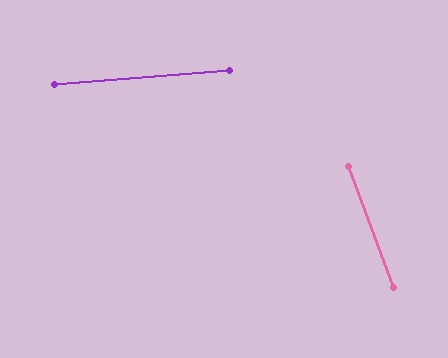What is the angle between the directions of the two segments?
Approximately 74 degrees.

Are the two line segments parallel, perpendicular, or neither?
Neither parallel nor perpendicular — they differ by about 74°.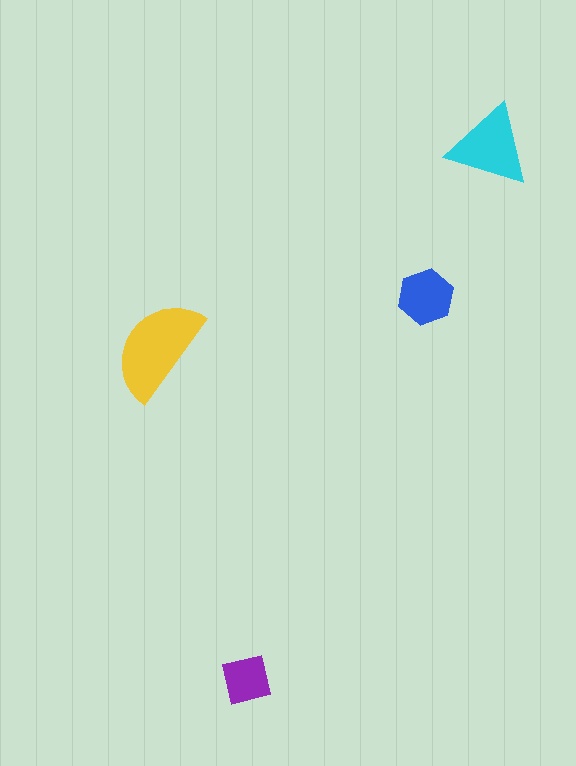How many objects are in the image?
There are 4 objects in the image.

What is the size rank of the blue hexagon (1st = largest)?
3rd.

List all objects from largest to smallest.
The yellow semicircle, the cyan triangle, the blue hexagon, the purple square.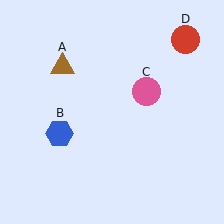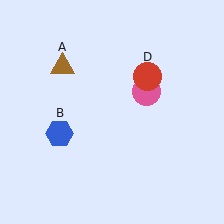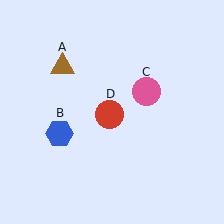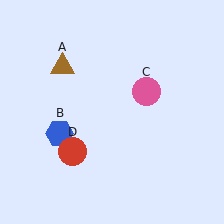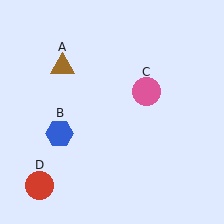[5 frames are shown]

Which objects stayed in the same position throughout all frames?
Brown triangle (object A) and blue hexagon (object B) and pink circle (object C) remained stationary.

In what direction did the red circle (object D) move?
The red circle (object D) moved down and to the left.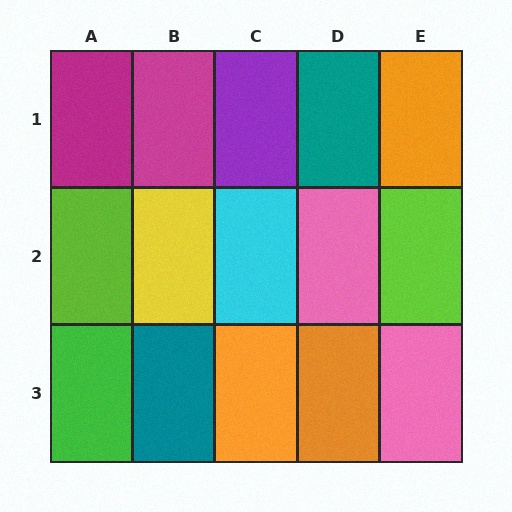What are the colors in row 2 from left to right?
Lime, yellow, cyan, pink, lime.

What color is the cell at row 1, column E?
Orange.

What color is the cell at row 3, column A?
Green.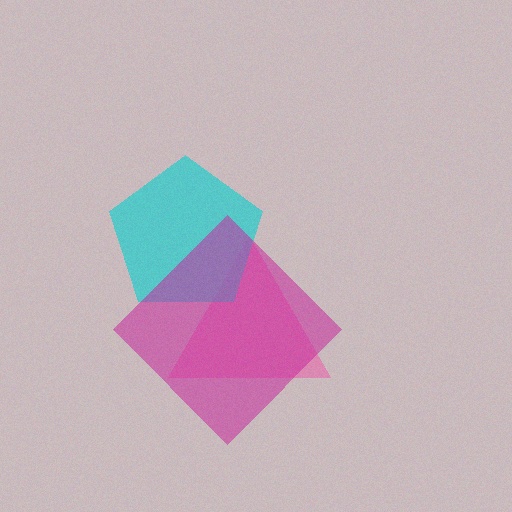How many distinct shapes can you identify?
There are 3 distinct shapes: a pink triangle, a cyan pentagon, a magenta diamond.